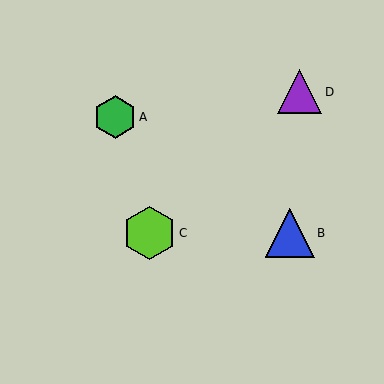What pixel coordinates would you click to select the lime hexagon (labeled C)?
Click at (149, 233) to select the lime hexagon C.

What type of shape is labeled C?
Shape C is a lime hexagon.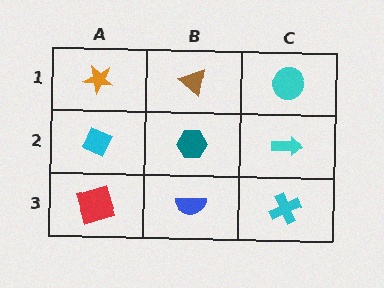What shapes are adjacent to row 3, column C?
A cyan arrow (row 2, column C), a blue semicircle (row 3, column B).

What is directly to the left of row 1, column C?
A brown triangle.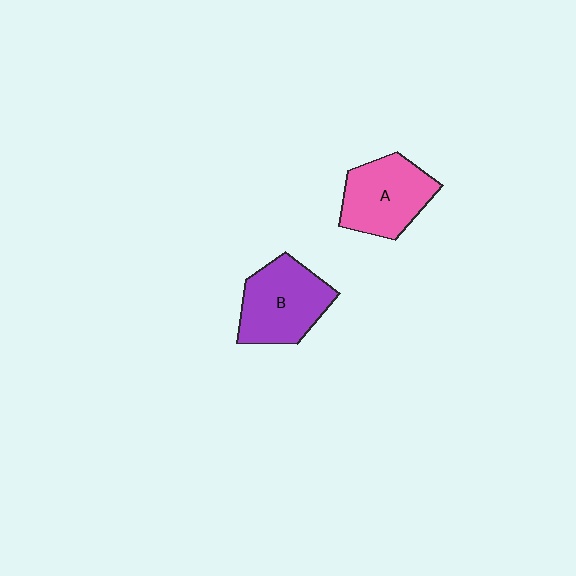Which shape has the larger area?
Shape B (purple).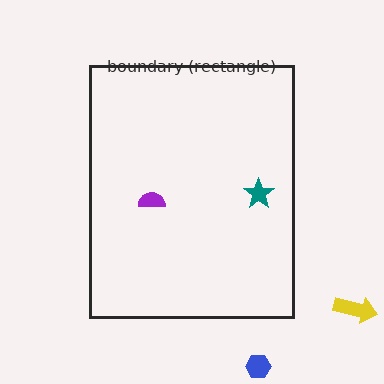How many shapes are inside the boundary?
2 inside, 2 outside.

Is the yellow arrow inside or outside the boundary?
Outside.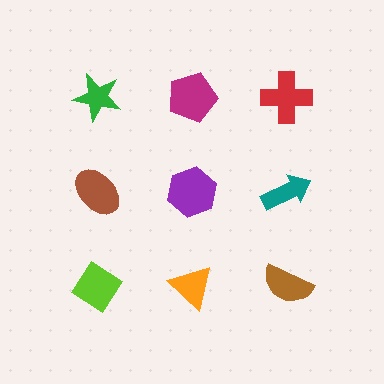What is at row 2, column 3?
A teal arrow.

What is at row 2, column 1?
A brown ellipse.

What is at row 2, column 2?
A purple hexagon.